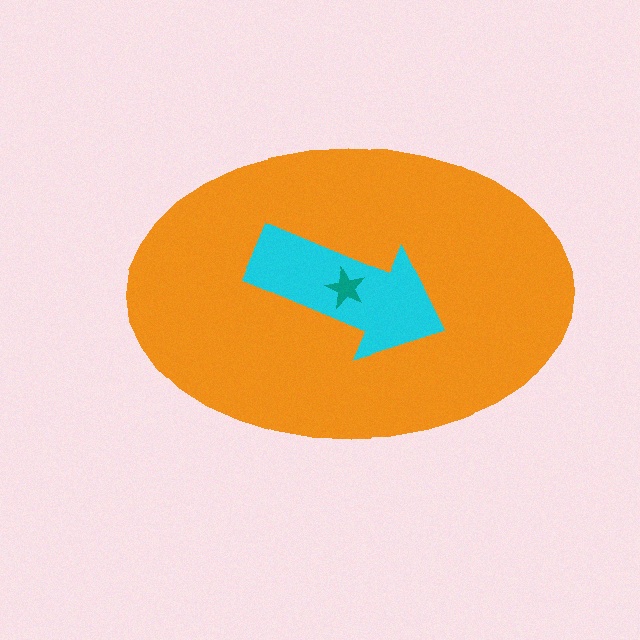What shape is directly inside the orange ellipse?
The cyan arrow.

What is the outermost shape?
The orange ellipse.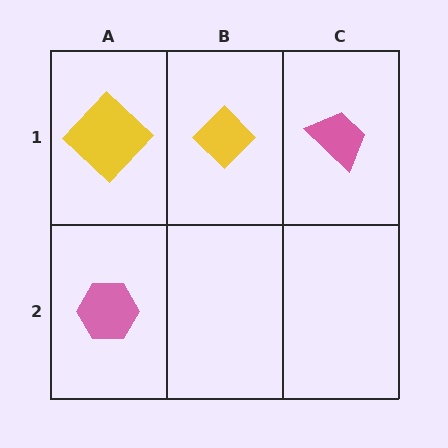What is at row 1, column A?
A yellow diamond.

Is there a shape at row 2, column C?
No, that cell is empty.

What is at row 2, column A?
A pink hexagon.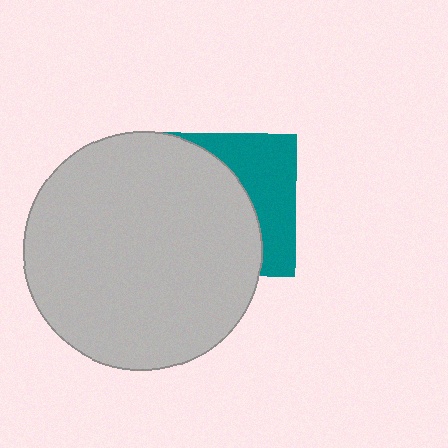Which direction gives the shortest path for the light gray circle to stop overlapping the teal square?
Moving left gives the shortest separation.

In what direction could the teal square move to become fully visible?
The teal square could move right. That would shift it out from behind the light gray circle entirely.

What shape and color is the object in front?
The object in front is a light gray circle.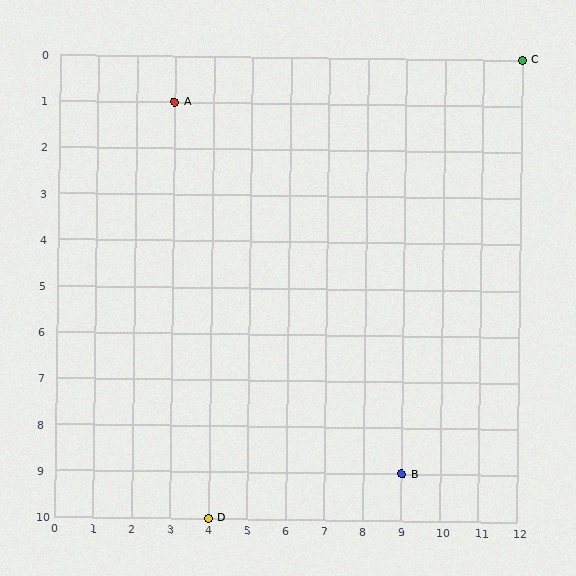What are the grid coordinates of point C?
Point C is at grid coordinates (12, 0).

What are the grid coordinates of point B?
Point B is at grid coordinates (9, 9).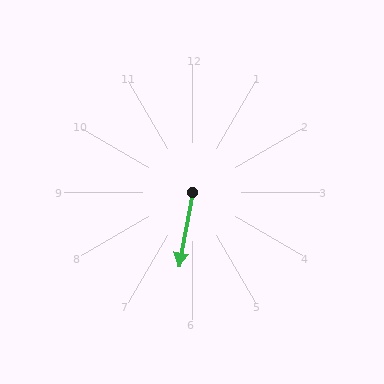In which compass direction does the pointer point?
South.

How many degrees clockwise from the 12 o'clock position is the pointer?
Approximately 190 degrees.